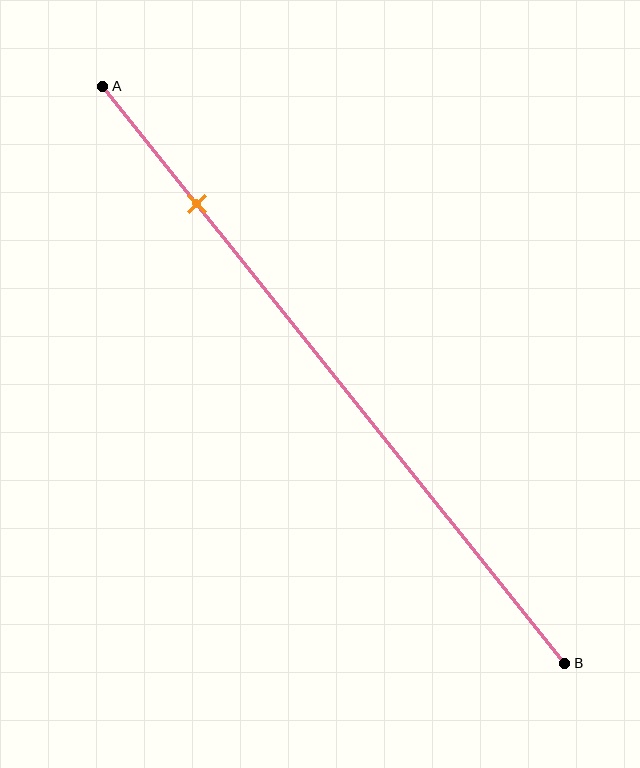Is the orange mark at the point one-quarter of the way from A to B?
No, the mark is at about 20% from A, not at the 25% one-quarter point.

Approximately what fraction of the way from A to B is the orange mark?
The orange mark is approximately 20% of the way from A to B.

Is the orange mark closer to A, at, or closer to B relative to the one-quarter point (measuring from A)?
The orange mark is closer to point A than the one-quarter point of segment AB.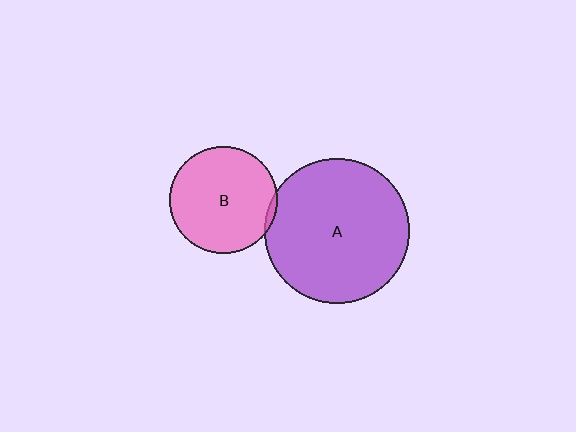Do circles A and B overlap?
Yes.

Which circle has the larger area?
Circle A (purple).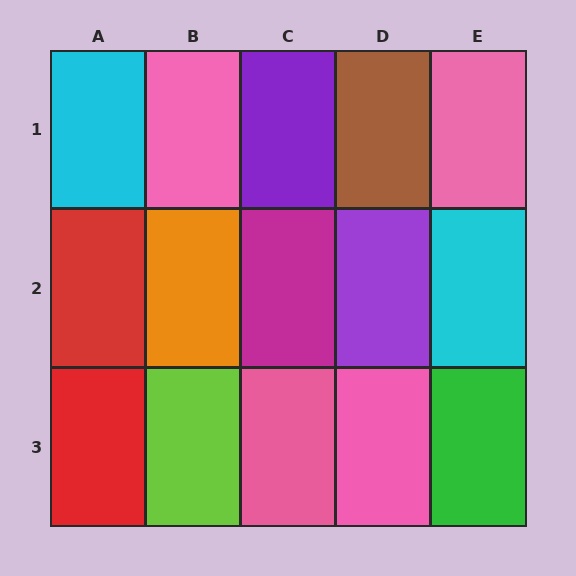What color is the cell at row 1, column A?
Cyan.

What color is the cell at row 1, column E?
Pink.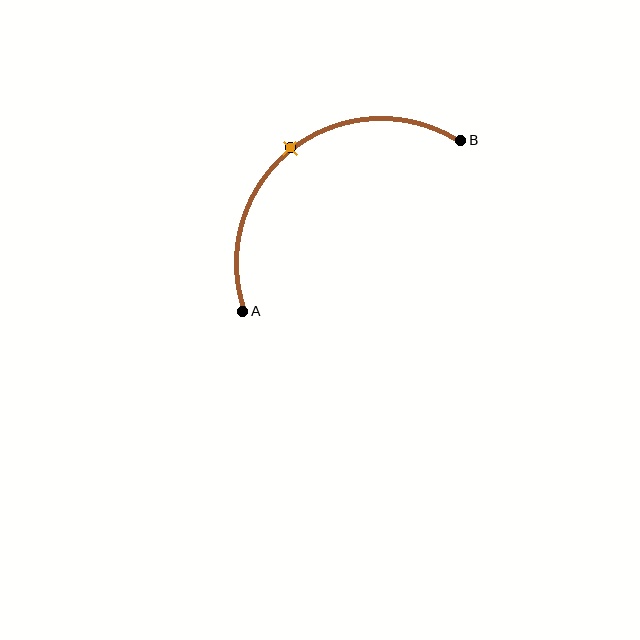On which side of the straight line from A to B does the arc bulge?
The arc bulges above and to the left of the straight line connecting A and B.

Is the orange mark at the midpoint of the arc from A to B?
Yes. The orange mark lies on the arc at equal arc-length from both A and B — it is the arc midpoint.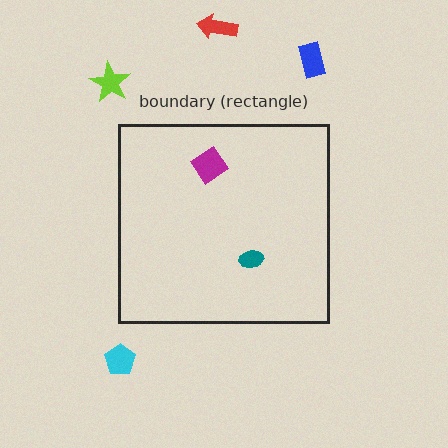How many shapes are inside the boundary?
2 inside, 4 outside.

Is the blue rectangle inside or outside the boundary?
Outside.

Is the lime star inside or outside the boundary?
Outside.